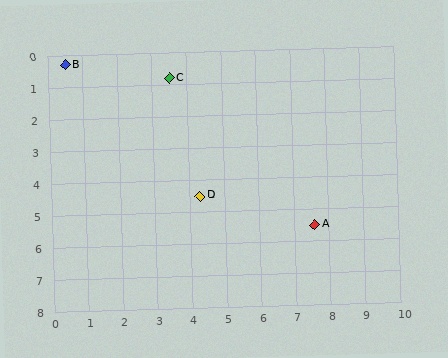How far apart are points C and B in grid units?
Points C and B are about 3.0 grid units apart.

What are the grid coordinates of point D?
Point D is at approximately (4.3, 4.5).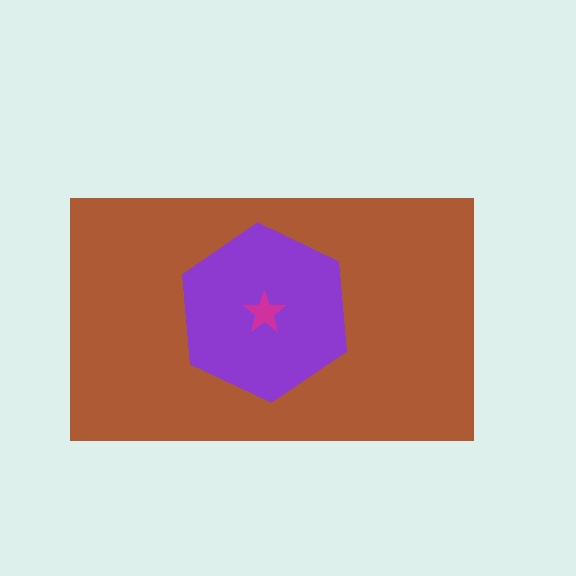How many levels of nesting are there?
3.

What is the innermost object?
The magenta star.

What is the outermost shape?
The brown rectangle.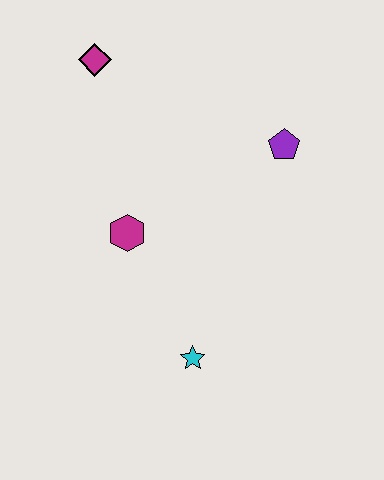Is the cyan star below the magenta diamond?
Yes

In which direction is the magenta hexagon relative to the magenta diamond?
The magenta hexagon is below the magenta diamond.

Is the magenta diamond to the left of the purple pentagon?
Yes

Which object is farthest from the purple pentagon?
The cyan star is farthest from the purple pentagon.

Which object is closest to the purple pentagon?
The magenta hexagon is closest to the purple pentagon.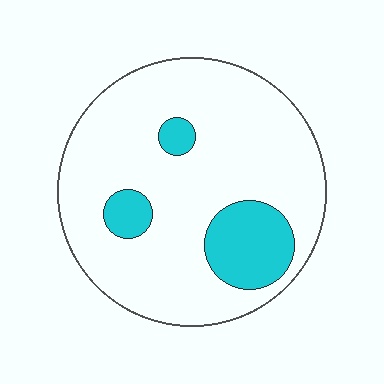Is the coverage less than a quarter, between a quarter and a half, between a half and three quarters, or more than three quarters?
Less than a quarter.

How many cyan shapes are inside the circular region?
3.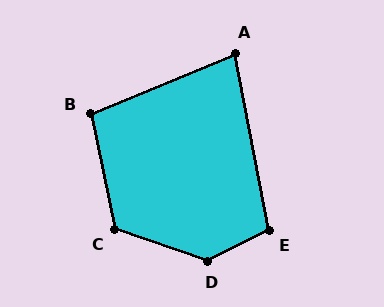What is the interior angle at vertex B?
Approximately 101 degrees (obtuse).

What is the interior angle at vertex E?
Approximately 106 degrees (obtuse).